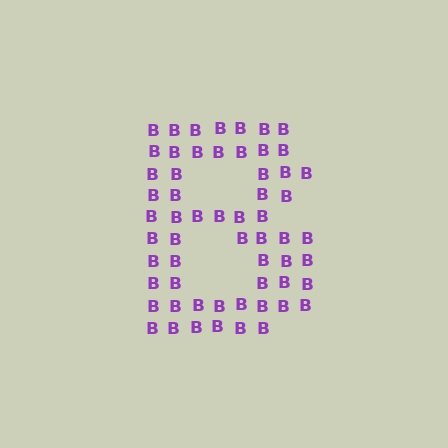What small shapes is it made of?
It is made of small letter B's.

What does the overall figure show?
The overall figure shows the letter B.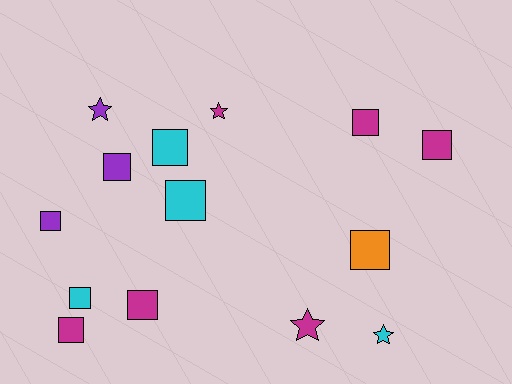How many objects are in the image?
There are 14 objects.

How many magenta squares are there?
There are 4 magenta squares.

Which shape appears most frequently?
Square, with 10 objects.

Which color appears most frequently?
Magenta, with 6 objects.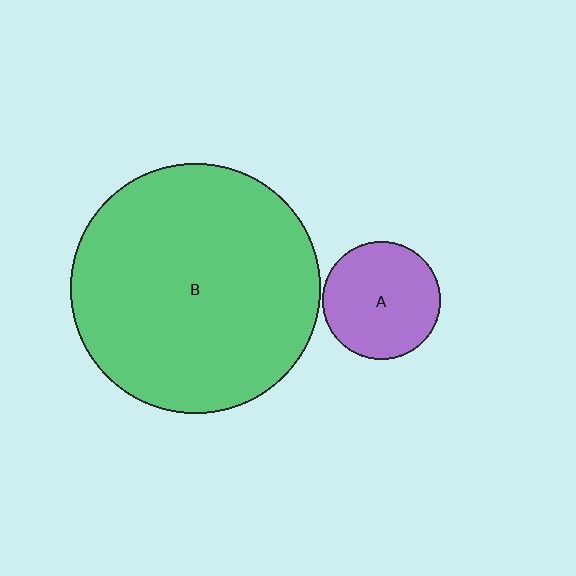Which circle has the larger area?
Circle B (green).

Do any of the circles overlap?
No, none of the circles overlap.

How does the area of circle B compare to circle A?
Approximately 4.5 times.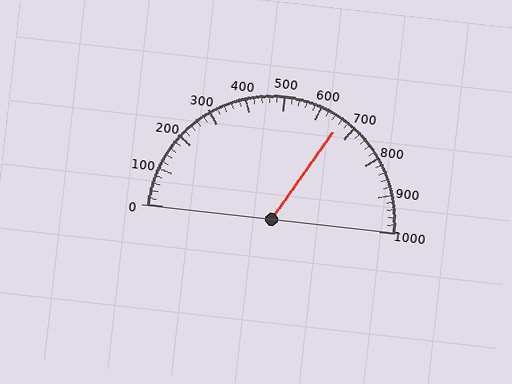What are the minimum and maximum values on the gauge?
The gauge ranges from 0 to 1000.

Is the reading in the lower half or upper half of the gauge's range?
The reading is in the upper half of the range (0 to 1000).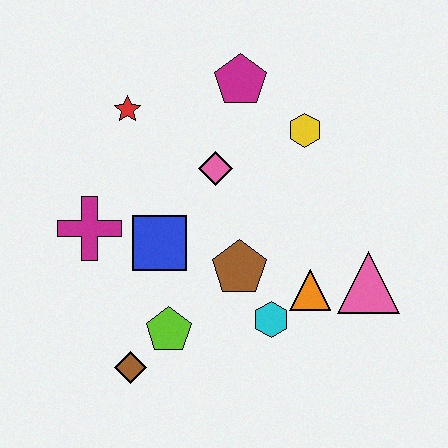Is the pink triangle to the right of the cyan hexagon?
Yes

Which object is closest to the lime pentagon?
The brown diamond is closest to the lime pentagon.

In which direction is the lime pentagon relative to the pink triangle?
The lime pentagon is to the left of the pink triangle.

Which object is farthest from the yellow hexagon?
The brown diamond is farthest from the yellow hexagon.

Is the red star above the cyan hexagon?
Yes